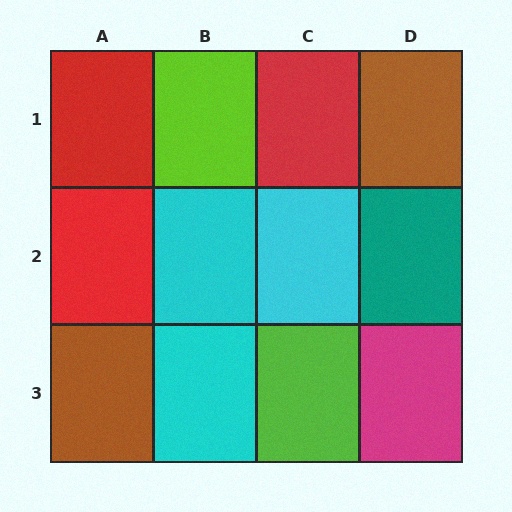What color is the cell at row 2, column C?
Cyan.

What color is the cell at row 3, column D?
Magenta.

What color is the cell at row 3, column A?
Brown.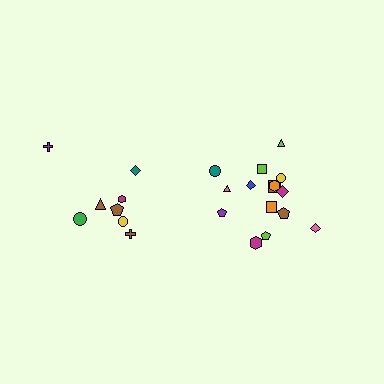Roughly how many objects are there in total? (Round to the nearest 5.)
Roughly 25 objects in total.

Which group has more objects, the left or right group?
The right group.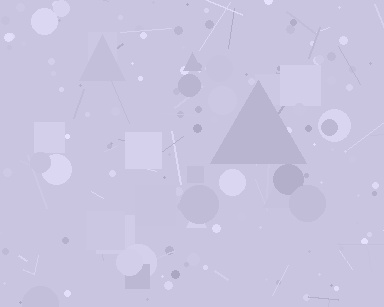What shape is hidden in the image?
A triangle is hidden in the image.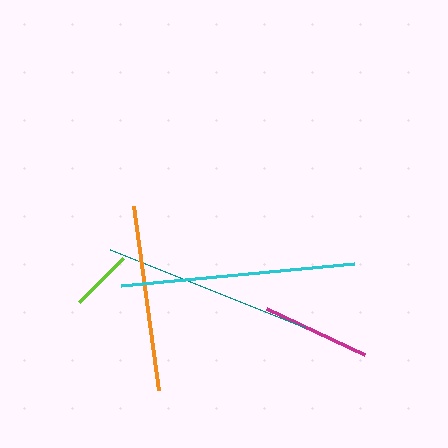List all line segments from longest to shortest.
From longest to shortest: cyan, teal, orange, magenta, lime.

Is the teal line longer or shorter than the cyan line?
The cyan line is longer than the teal line.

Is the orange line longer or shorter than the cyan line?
The cyan line is longer than the orange line.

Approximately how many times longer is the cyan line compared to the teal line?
The cyan line is approximately 1.1 times the length of the teal line.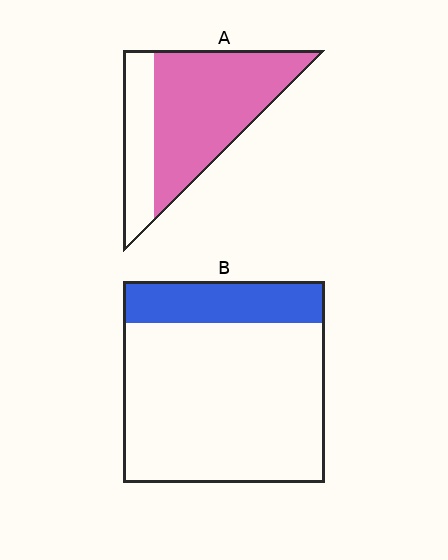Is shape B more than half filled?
No.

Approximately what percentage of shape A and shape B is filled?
A is approximately 70% and B is approximately 20%.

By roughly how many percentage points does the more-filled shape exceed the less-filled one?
By roughly 50 percentage points (A over B).